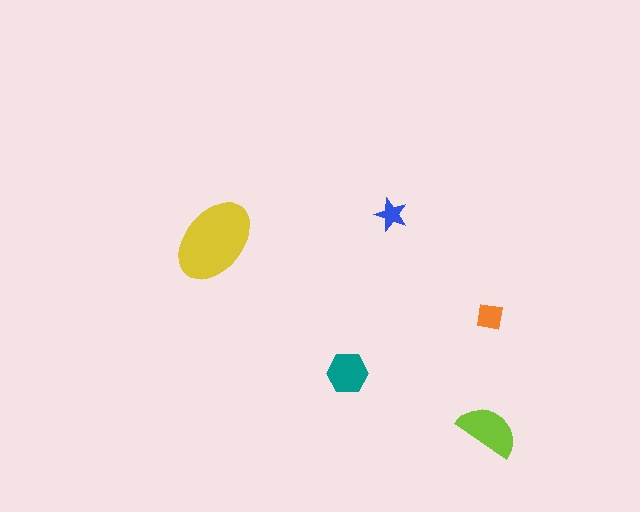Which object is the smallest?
The blue star.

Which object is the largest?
The yellow ellipse.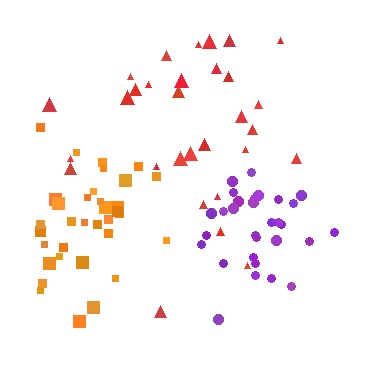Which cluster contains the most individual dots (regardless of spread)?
Orange (35).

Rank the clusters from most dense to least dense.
purple, orange, red.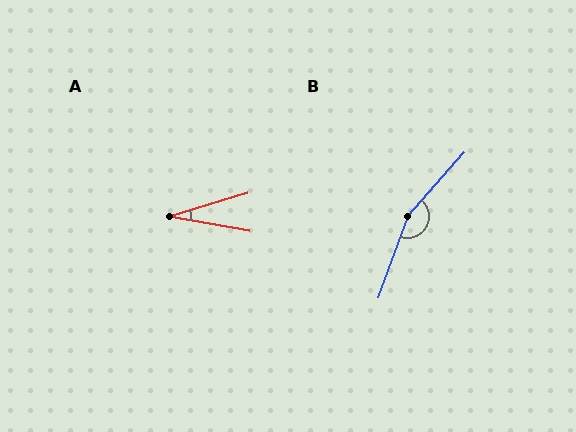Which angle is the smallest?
A, at approximately 27 degrees.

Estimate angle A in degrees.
Approximately 27 degrees.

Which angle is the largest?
B, at approximately 158 degrees.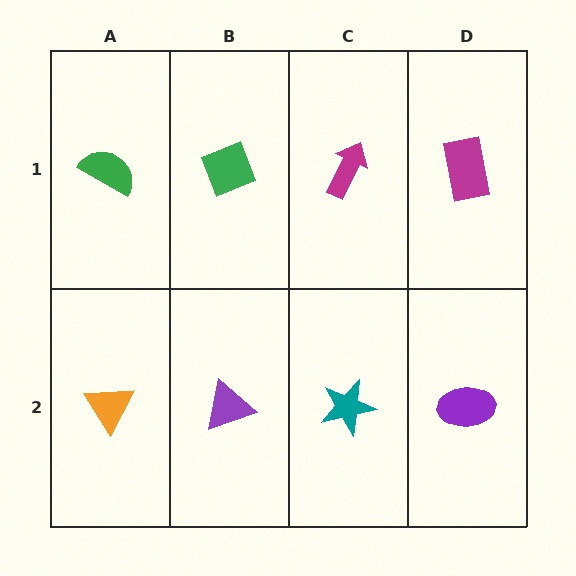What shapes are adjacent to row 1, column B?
A purple triangle (row 2, column B), a green semicircle (row 1, column A), a magenta arrow (row 1, column C).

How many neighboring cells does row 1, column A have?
2.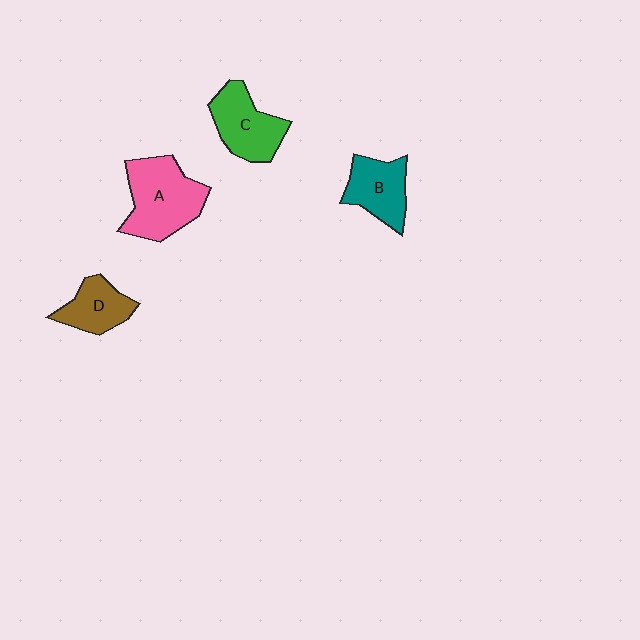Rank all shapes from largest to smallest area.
From largest to smallest: A (pink), C (green), B (teal), D (brown).